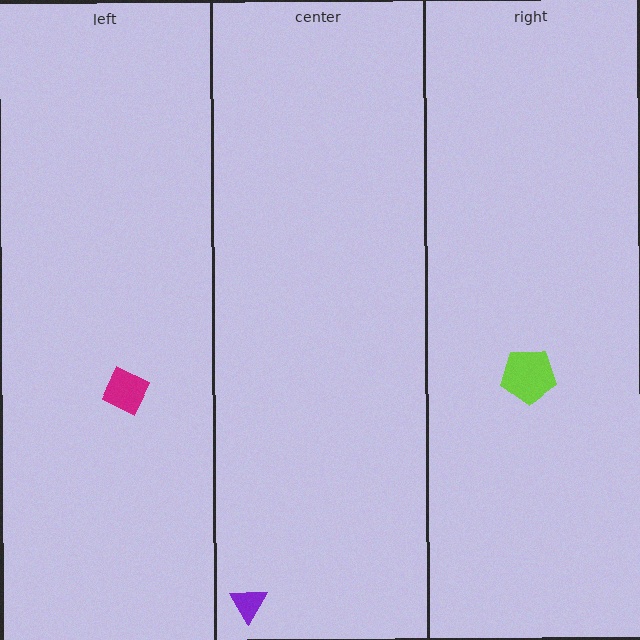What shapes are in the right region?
The lime pentagon.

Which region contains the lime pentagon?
The right region.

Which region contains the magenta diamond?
The left region.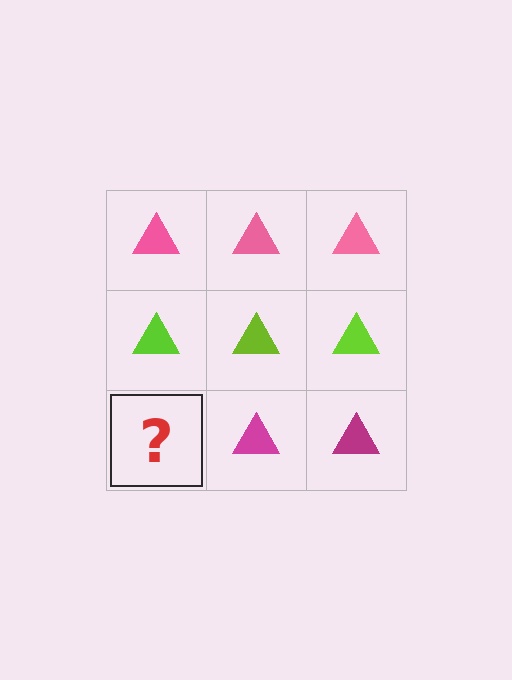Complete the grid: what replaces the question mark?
The question mark should be replaced with a magenta triangle.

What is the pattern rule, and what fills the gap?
The rule is that each row has a consistent color. The gap should be filled with a magenta triangle.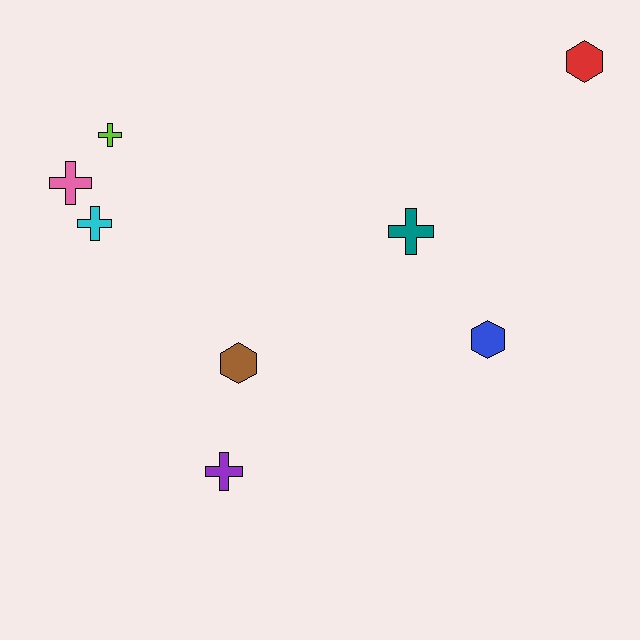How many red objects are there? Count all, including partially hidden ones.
There is 1 red object.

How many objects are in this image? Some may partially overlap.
There are 8 objects.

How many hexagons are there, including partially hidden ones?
There are 3 hexagons.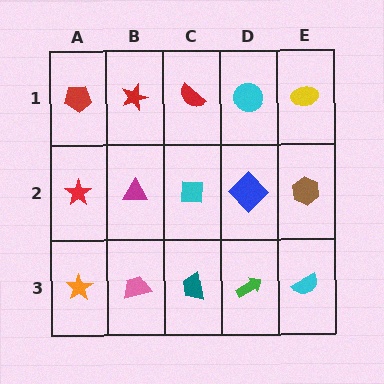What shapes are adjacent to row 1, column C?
A cyan square (row 2, column C), a red star (row 1, column B), a cyan circle (row 1, column D).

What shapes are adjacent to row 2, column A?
A red pentagon (row 1, column A), an orange star (row 3, column A), a magenta triangle (row 2, column B).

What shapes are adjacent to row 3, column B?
A magenta triangle (row 2, column B), an orange star (row 3, column A), a teal trapezoid (row 3, column C).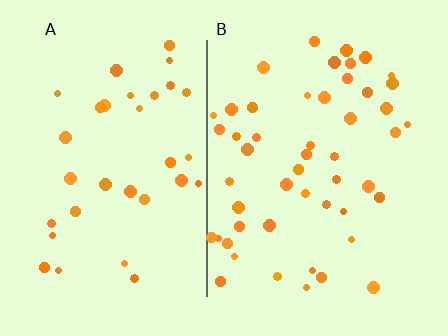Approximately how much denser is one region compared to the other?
Approximately 1.6× — region B over region A.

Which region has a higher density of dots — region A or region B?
B (the right).